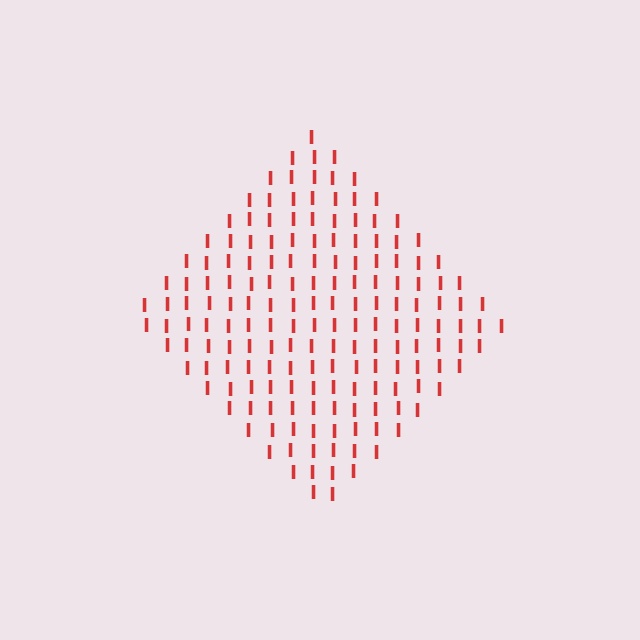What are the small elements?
The small elements are letter I's.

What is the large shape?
The large shape is a diamond.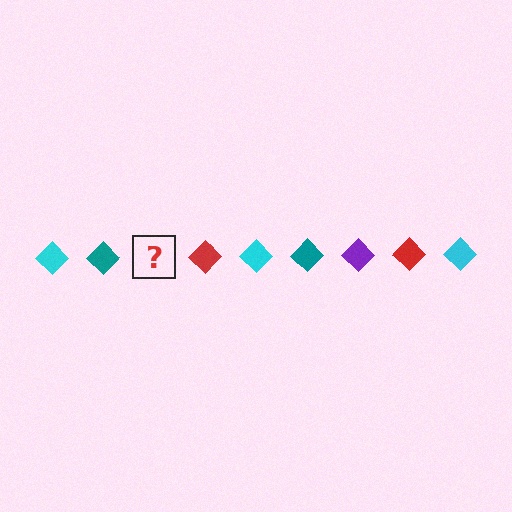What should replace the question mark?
The question mark should be replaced with a purple diamond.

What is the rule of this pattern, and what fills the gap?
The rule is that the pattern cycles through cyan, teal, purple, red diamonds. The gap should be filled with a purple diamond.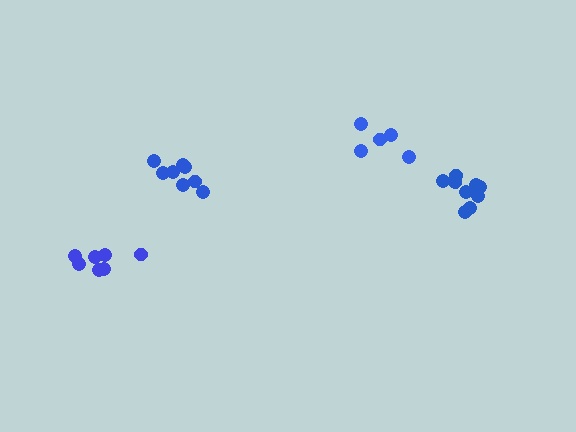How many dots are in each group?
Group 1: 7 dots, Group 2: 10 dots, Group 3: 9 dots, Group 4: 5 dots (31 total).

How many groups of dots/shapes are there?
There are 4 groups.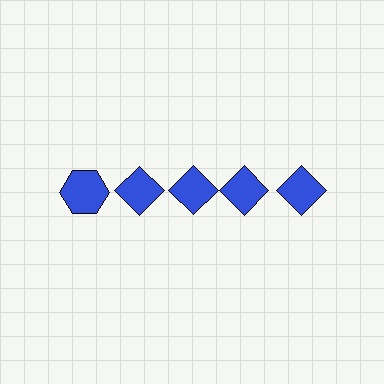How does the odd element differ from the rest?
It has a different shape: hexagon instead of diamond.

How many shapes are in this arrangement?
There are 5 shapes arranged in a grid pattern.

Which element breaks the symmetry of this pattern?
The blue hexagon in the top row, leftmost column breaks the symmetry. All other shapes are blue diamonds.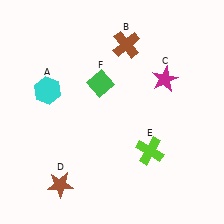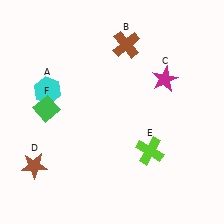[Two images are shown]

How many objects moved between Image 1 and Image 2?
2 objects moved between the two images.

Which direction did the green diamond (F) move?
The green diamond (F) moved left.